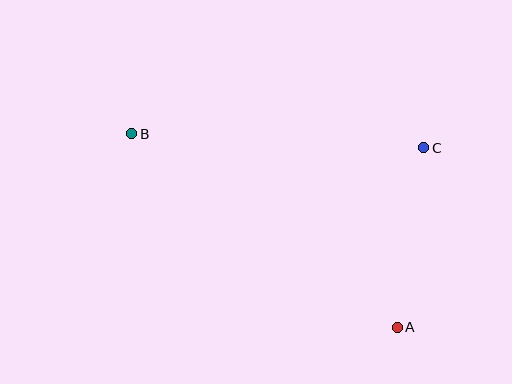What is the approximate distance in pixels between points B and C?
The distance between B and C is approximately 292 pixels.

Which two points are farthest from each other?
Points A and B are farthest from each other.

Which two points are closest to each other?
Points A and C are closest to each other.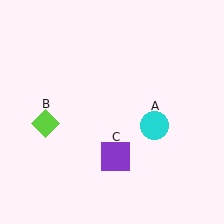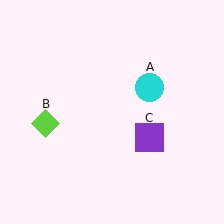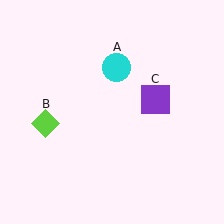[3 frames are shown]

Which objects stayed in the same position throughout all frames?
Lime diamond (object B) remained stationary.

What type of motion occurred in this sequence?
The cyan circle (object A), purple square (object C) rotated counterclockwise around the center of the scene.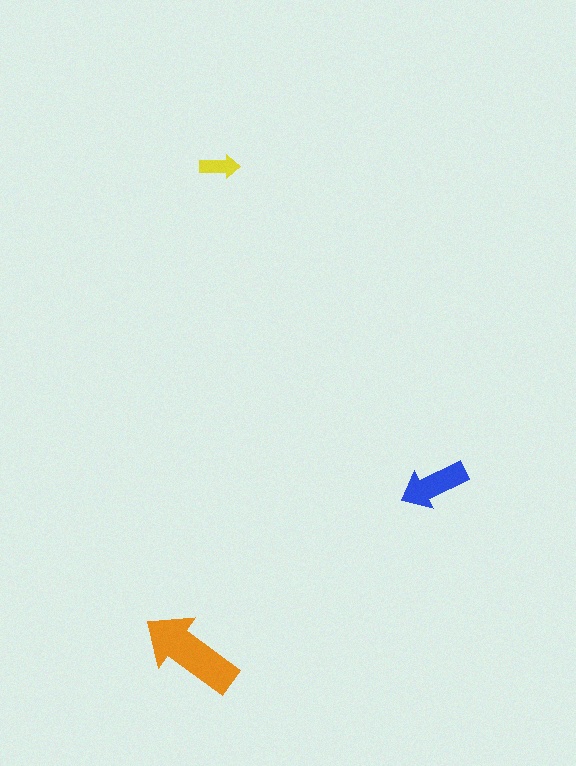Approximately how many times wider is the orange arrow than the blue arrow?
About 1.5 times wider.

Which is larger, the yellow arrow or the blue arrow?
The blue one.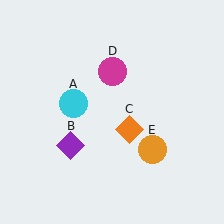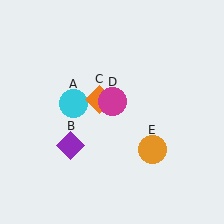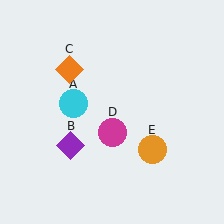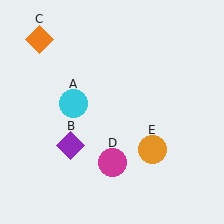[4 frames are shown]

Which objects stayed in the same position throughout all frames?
Cyan circle (object A) and purple diamond (object B) and orange circle (object E) remained stationary.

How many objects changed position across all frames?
2 objects changed position: orange diamond (object C), magenta circle (object D).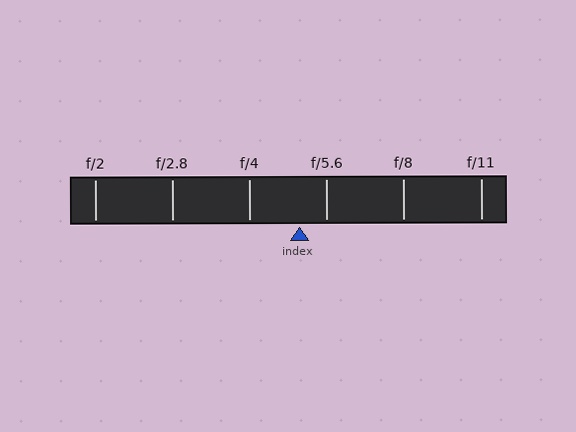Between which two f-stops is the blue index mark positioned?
The index mark is between f/4 and f/5.6.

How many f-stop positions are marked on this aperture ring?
There are 6 f-stop positions marked.